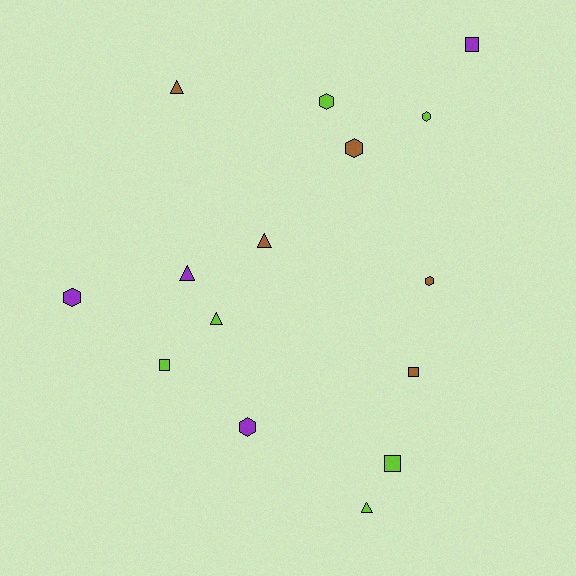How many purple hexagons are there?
There are 2 purple hexagons.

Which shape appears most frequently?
Hexagon, with 6 objects.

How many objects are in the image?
There are 15 objects.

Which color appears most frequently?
Lime, with 6 objects.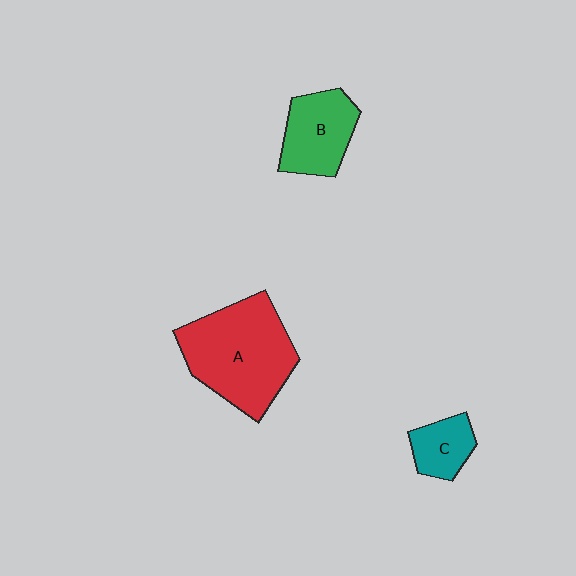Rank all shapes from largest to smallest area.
From largest to smallest: A (red), B (green), C (teal).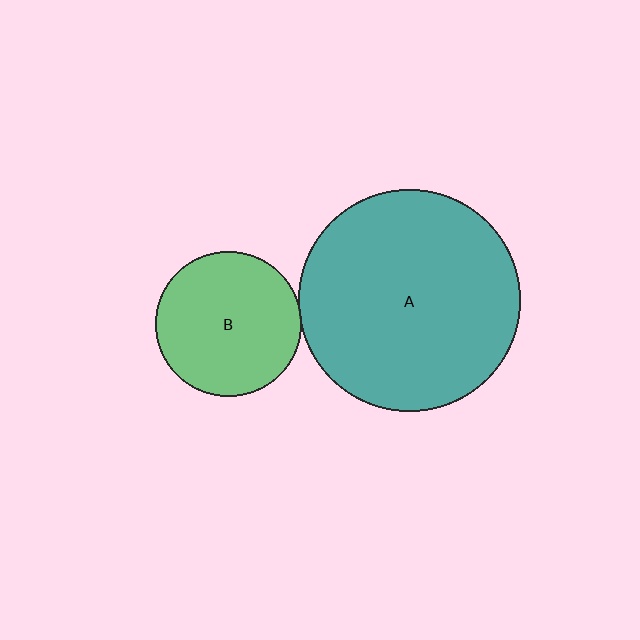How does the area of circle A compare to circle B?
Approximately 2.3 times.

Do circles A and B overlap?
Yes.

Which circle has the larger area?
Circle A (teal).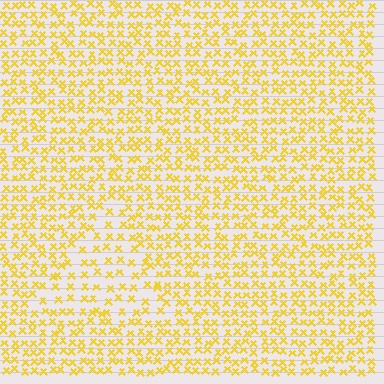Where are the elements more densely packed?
The elements are more densely packed outside the triangle boundary.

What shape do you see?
I see a triangle.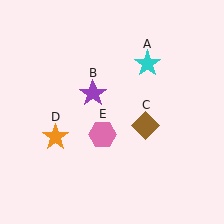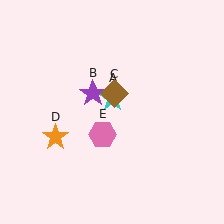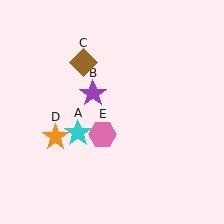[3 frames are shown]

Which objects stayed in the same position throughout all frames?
Purple star (object B) and orange star (object D) and pink hexagon (object E) remained stationary.